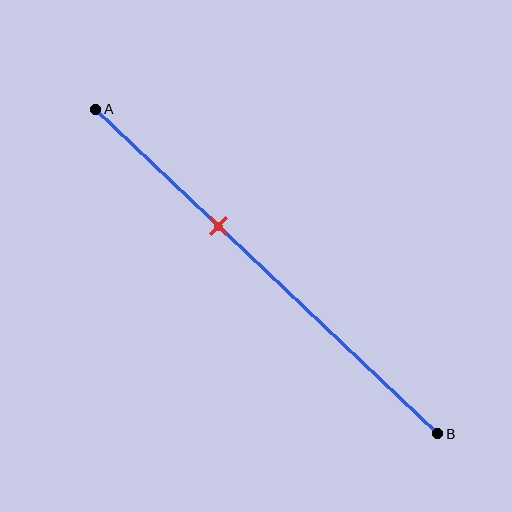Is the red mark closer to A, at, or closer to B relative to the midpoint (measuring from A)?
The red mark is closer to point A than the midpoint of segment AB.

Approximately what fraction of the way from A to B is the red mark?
The red mark is approximately 35% of the way from A to B.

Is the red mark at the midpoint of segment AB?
No, the mark is at about 35% from A, not at the 50% midpoint.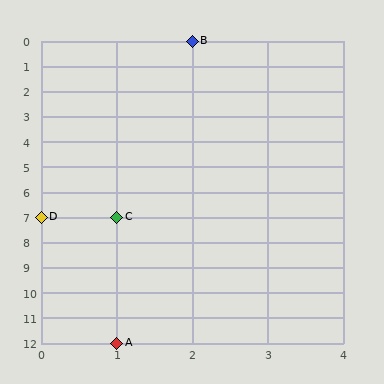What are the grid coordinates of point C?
Point C is at grid coordinates (1, 7).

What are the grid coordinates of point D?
Point D is at grid coordinates (0, 7).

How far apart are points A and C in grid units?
Points A and C are 5 rows apart.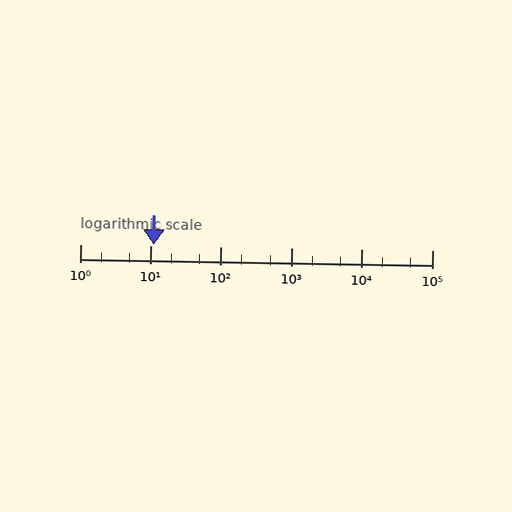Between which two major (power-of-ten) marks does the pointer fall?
The pointer is between 10 and 100.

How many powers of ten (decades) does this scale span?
The scale spans 5 decades, from 1 to 100000.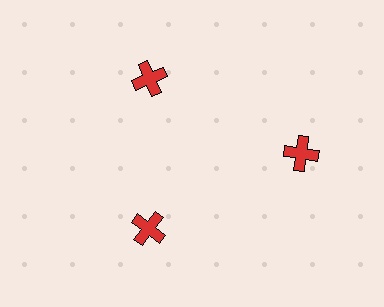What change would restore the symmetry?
The symmetry would be restored by moving it inward, back onto the ring so that all 3 crosses sit at equal angles and equal distance from the center.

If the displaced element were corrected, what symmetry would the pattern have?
It would have 3-fold rotational symmetry — the pattern would map onto itself every 120 degrees.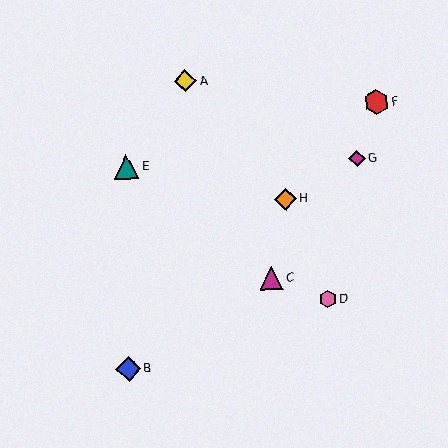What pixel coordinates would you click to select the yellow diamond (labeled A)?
Click at (185, 81) to select the yellow diamond A.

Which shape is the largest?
The teal triangle (labeled E) is the largest.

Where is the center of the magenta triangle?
The center of the magenta triangle is at (271, 278).